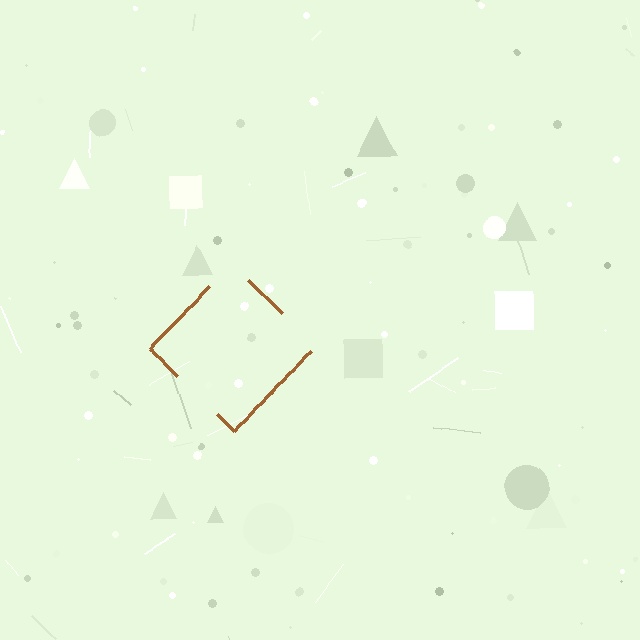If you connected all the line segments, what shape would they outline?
They would outline a diamond.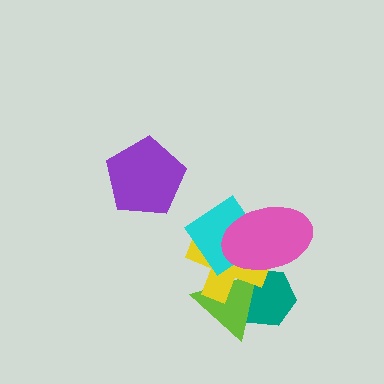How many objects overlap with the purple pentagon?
0 objects overlap with the purple pentagon.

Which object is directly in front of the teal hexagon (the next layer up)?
The lime triangle is directly in front of the teal hexagon.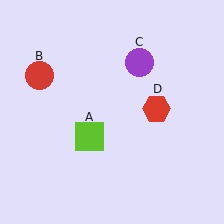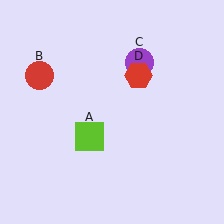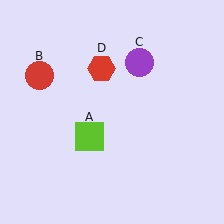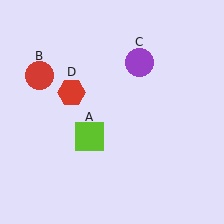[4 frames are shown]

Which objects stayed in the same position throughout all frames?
Lime square (object A) and red circle (object B) and purple circle (object C) remained stationary.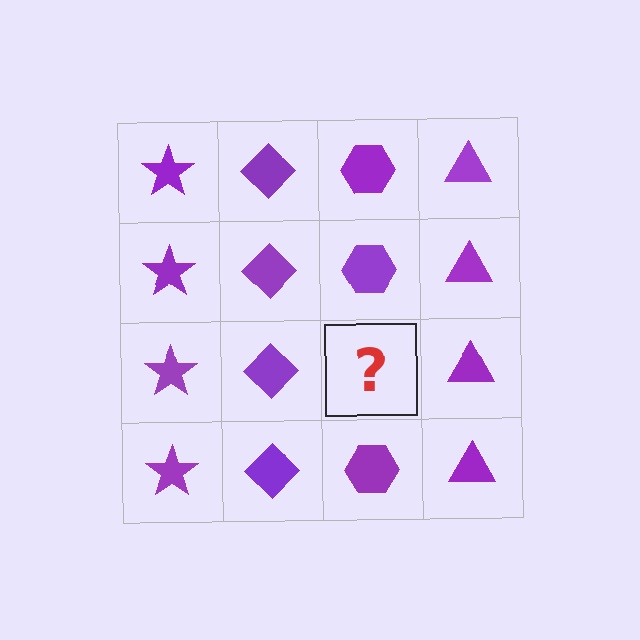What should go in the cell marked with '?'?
The missing cell should contain a purple hexagon.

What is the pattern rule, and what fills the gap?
The rule is that each column has a consistent shape. The gap should be filled with a purple hexagon.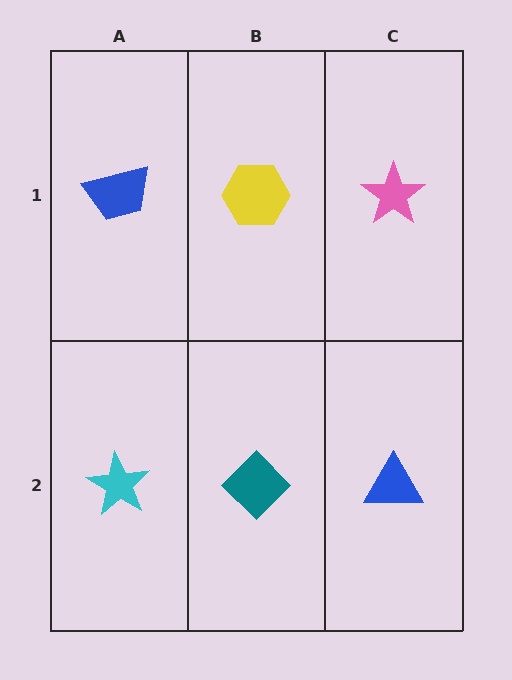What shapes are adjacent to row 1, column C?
A blue triangle (row 2, column C), a yellow hexagon (row 1, column B).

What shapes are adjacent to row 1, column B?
A teal diamond (row 2, column B), a blue trapezoid (row 1, column A), a pink star (row 1, column C).